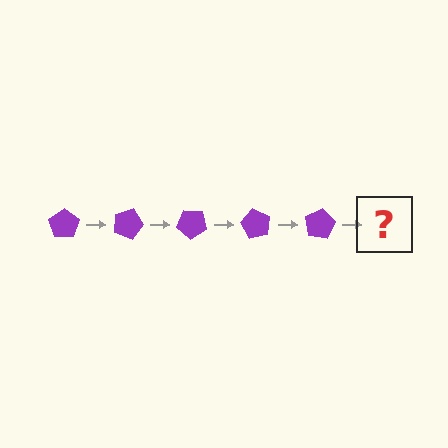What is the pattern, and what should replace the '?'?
The pattern is that the pentagon rotates 20 degrees each step. The '?' should be a purple pentagon rotated 100 degrees.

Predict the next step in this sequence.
The next step is a purple pentagon rotated 100 degrees.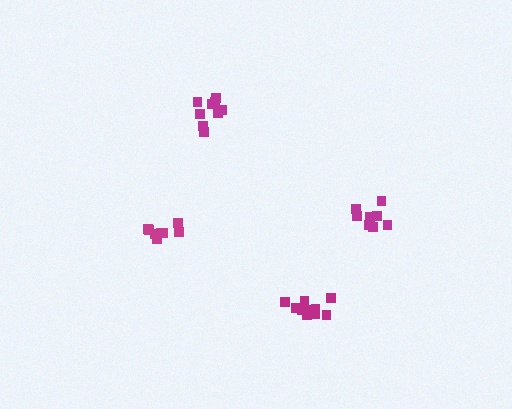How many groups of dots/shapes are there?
There are 4 groups.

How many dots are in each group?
Group 1: 9 dots, Group 2: 10 dots, Group 3: 8 dots, Group 4: 8 dots (35 total).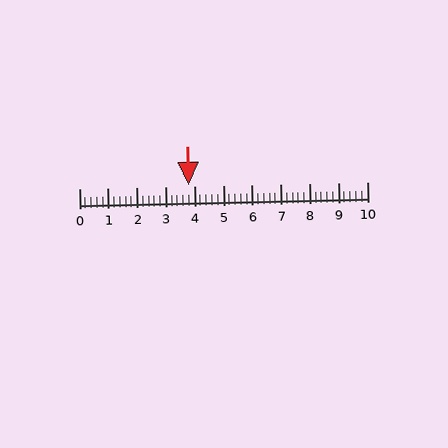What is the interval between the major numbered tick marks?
The major tick marks are spaced 1 units apart.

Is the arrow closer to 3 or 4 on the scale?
The arrow is closer to 4.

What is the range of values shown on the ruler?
The ruler shows values from 0 to 10.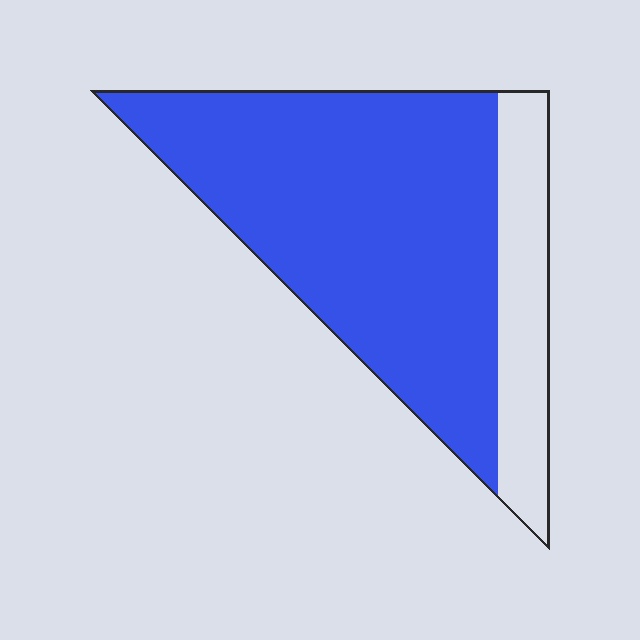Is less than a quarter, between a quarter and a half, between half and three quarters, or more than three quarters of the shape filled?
More than three quarters.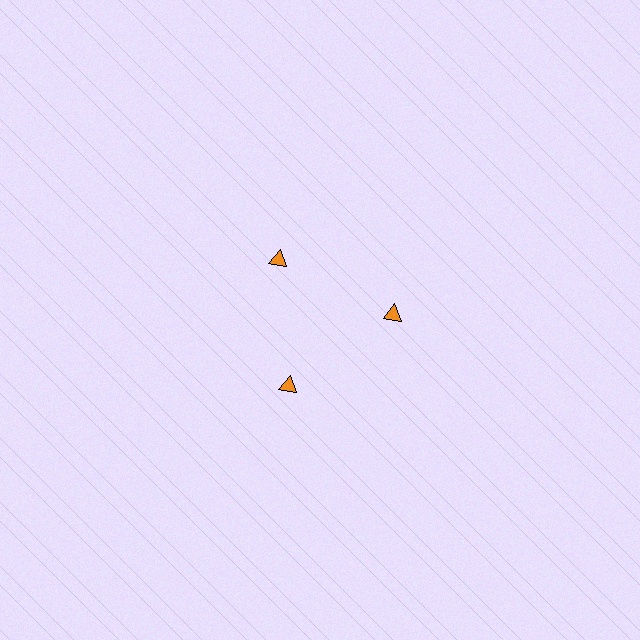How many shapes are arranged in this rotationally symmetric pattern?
There are 3 shapes, arranged in 3 groups of 1.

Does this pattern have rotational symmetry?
Yes, this pattern has 3-fold rotational symmetry. It looks the same after rotating 120 degrees around the center.